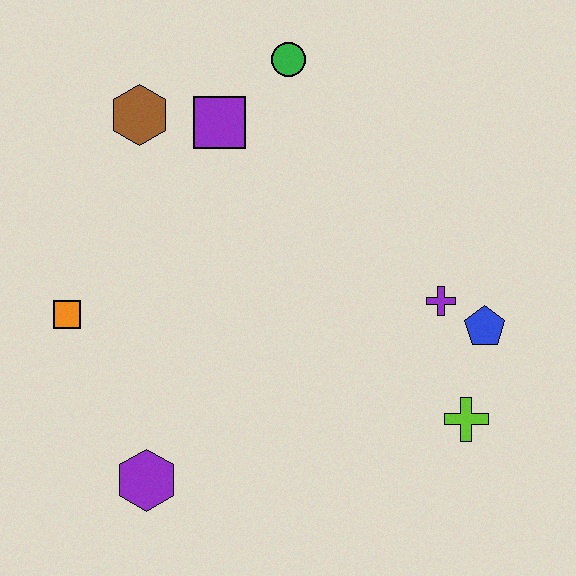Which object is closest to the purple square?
The brown hexagon is closest to the purple square.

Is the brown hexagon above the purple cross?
Yes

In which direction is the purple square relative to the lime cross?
The purple square is above the lime cross.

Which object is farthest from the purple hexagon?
The green circle is farthest from the purple hexagon.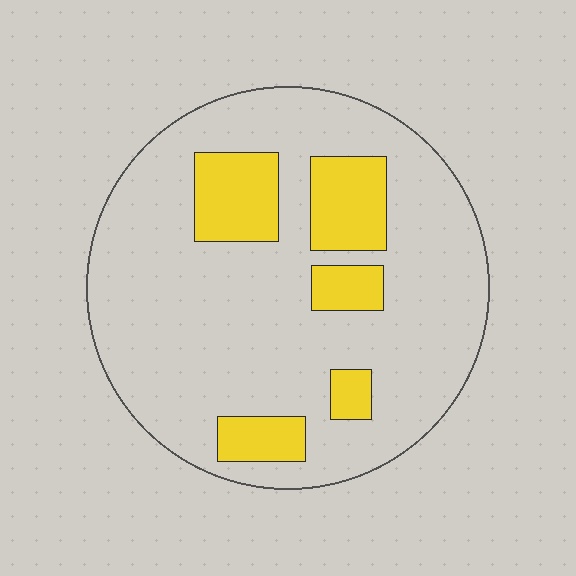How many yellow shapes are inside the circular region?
5.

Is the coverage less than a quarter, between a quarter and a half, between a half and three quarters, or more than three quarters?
Less than a quarter.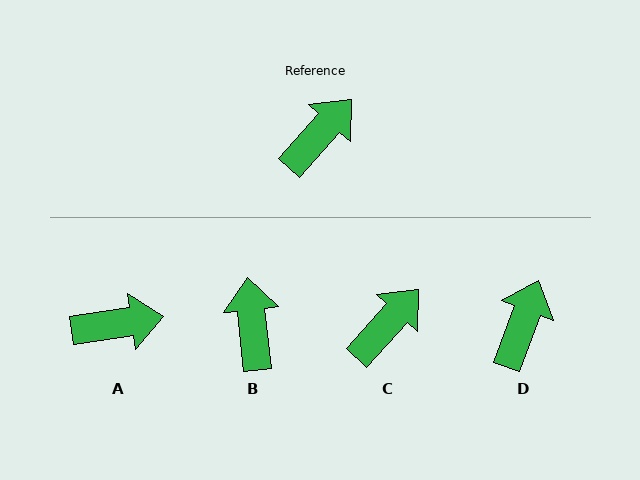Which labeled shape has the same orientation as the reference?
C.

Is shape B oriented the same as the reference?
No, it is off by about 48 degrees.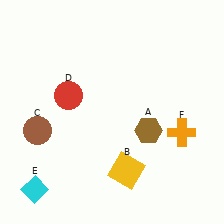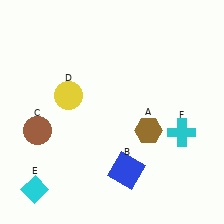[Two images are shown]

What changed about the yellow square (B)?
In Image 1, B is yellow. In Image 2, it changed to blue.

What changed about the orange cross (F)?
In Image 1, F is orange. In Image 2, it changed to cyan.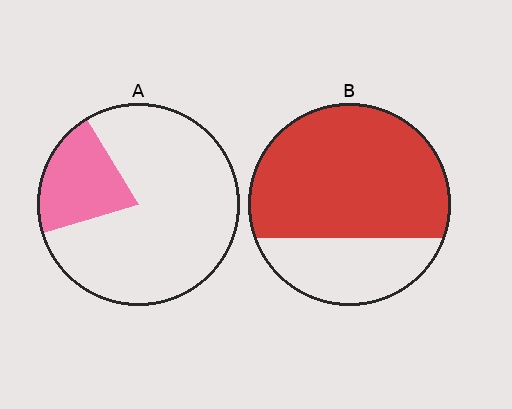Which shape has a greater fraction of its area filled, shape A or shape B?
Shape B.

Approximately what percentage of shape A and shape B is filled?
A is approximately 20% and B is approximately 70%.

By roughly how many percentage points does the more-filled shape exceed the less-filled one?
By roughly 50 percentage points (B over A).